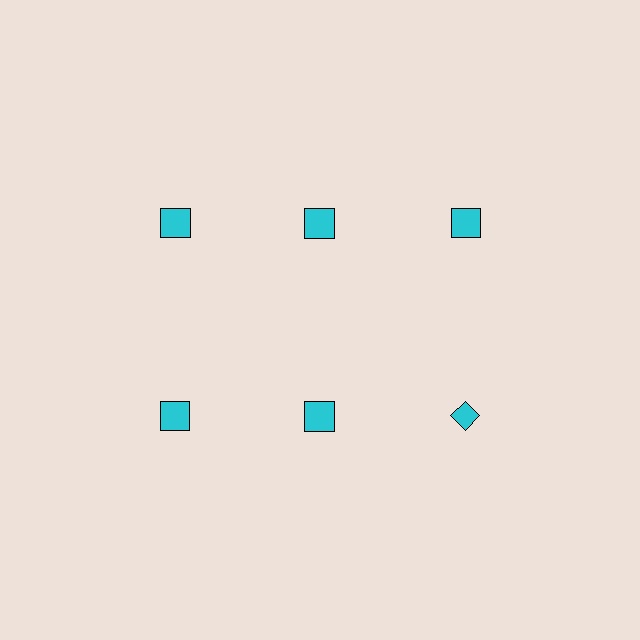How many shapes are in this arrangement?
There are 6 shapes arranged in a grid pattern.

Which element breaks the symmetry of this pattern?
The cyan diamond in the second row, center column breaks the symmetry. All other shapes are cyan squares.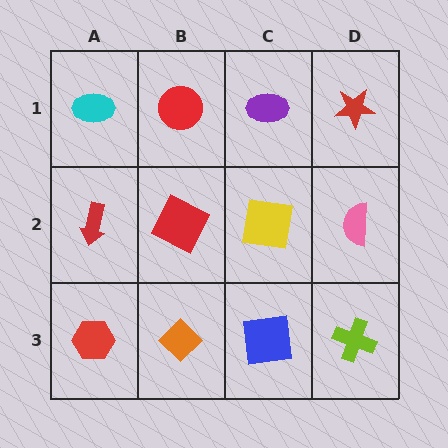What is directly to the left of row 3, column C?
An orange diamond.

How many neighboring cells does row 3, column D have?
2.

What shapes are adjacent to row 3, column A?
A red arrow (row 2, column A), an orange diamond (row 3, column B).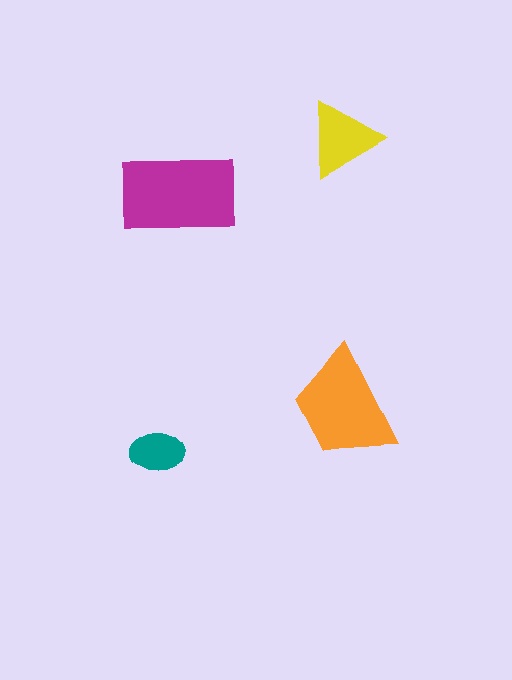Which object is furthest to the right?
The yellow triangle is rightmost.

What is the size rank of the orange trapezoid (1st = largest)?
2nd.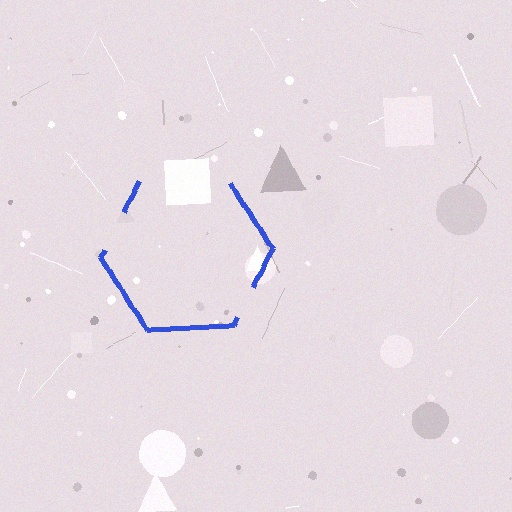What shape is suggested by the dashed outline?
The dashed outline suggests a hexagon.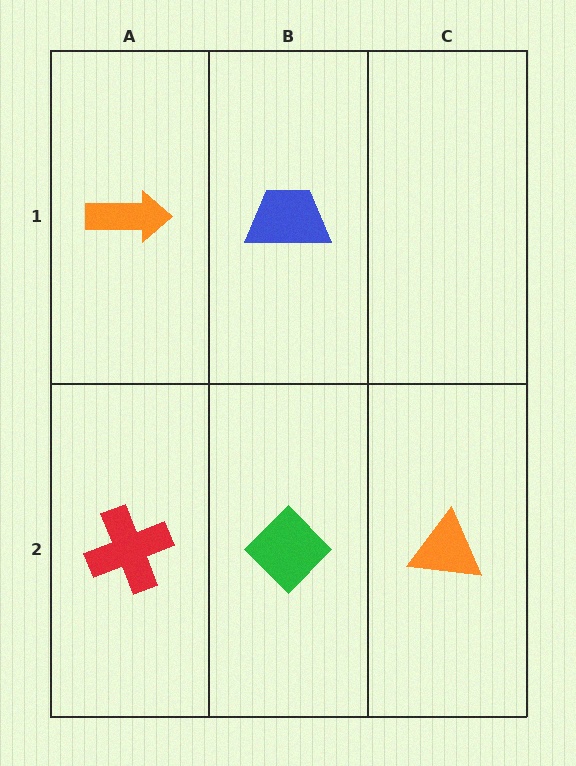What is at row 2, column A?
A red cross.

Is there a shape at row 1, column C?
No, that cell is empty.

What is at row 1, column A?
An orange arrow.